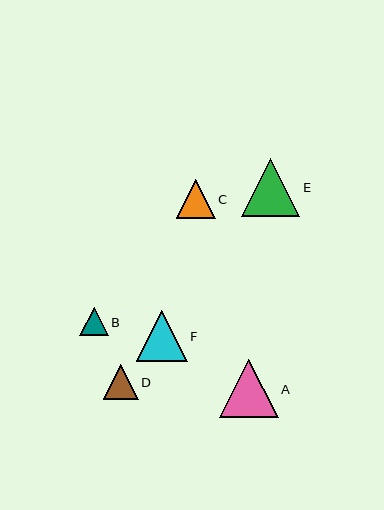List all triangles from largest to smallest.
From largest to smallest: A, E, F, C, D, B.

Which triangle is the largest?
Triangle A is the largest with a size of approximately 58 pixels.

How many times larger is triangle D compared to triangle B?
Triangle D is approximately 1.2 times the size of triangle B.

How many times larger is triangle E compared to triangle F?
Triangle E is approximately 1.1 times the size of triangle F.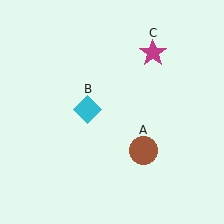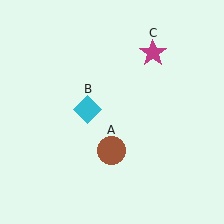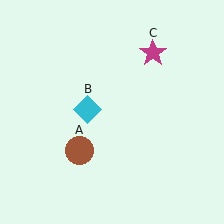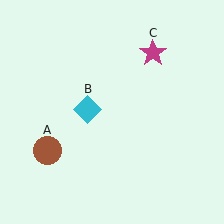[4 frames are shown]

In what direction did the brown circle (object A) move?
The brown circle (object A) moved left.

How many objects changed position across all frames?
1 object changed position: brown circle (object A).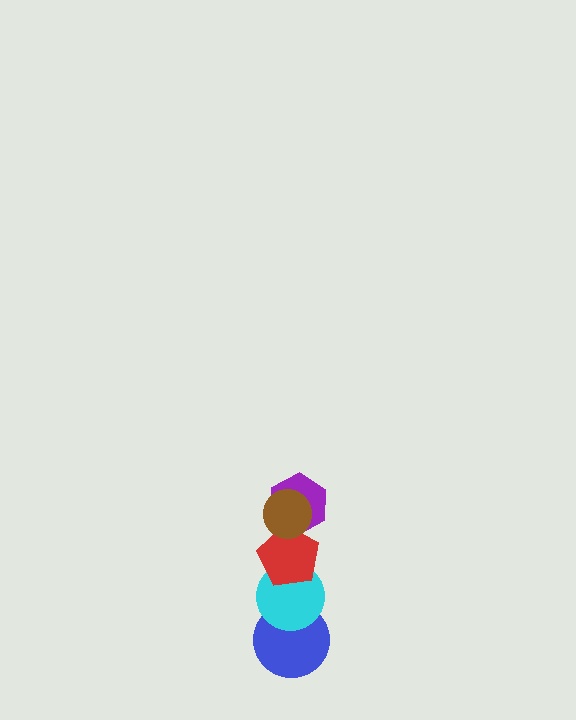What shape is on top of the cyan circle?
The red pentagon is on top of the cyan circle.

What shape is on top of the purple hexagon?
The brown circle is on top of the purple hexagon.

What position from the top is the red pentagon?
The red pentagon is 3rd from the top.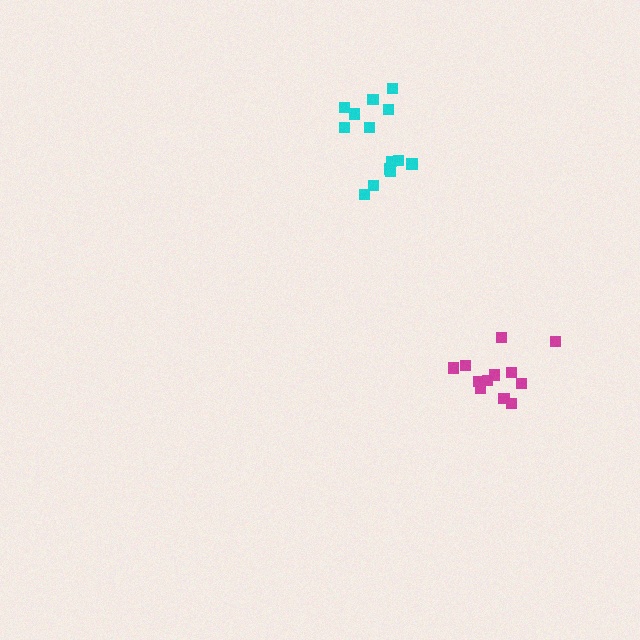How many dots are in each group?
Group 1: 12 dots, Group 2: 14 dots (26 total).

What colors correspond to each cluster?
The clusters are colored: magenta, cyan.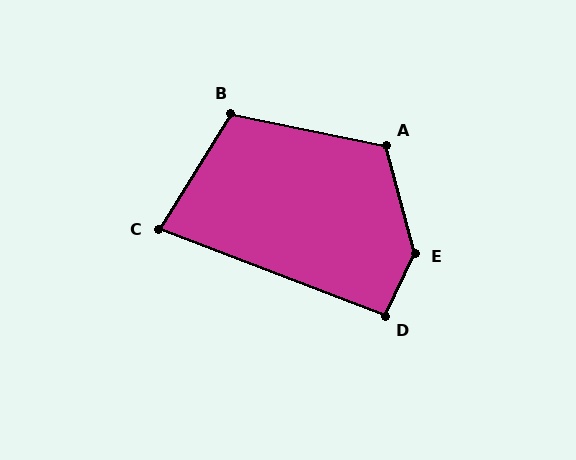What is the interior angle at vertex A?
Approximately 117 degrees (obtuse).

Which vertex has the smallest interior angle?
C, at approximately 79 degrees.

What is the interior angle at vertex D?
Approximately 95 degrees (obtuse).